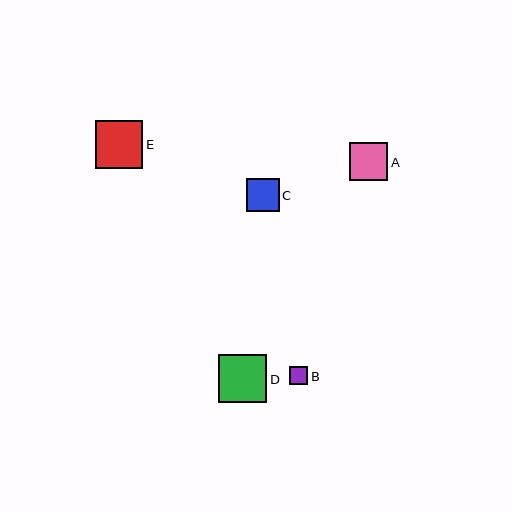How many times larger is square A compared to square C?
Square A is approximately 1.1 times the size of square C.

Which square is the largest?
Square D is the largest with a size of approximately 49 pixels.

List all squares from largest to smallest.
From largest to smallest: D, E, A, C, B.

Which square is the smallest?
Square B is the smallest with a size of approximately 19 pixels.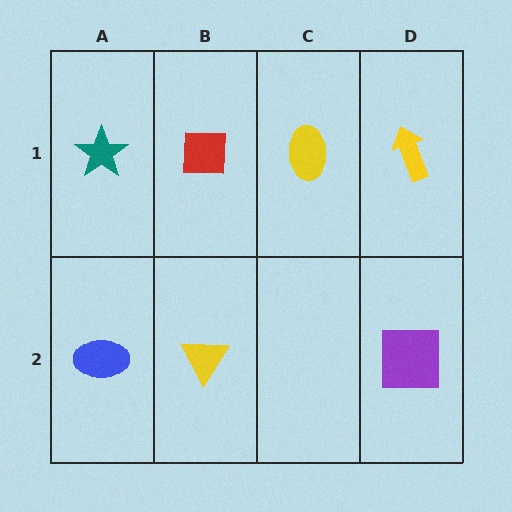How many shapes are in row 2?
3 shapes.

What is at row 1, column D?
A yellow arrow.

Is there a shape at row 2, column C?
No, that cell is empty.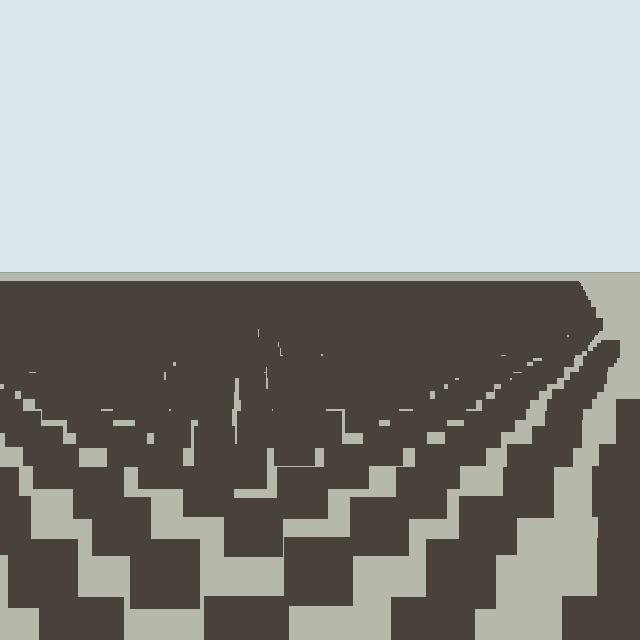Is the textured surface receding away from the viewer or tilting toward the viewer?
The surface is receding away from the viewer. Texture elements get smaller and denser toward the top.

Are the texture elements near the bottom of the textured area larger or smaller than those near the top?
Larger. Near the bottom, elements are closer to the viewer and appear at a bigger on-screen size.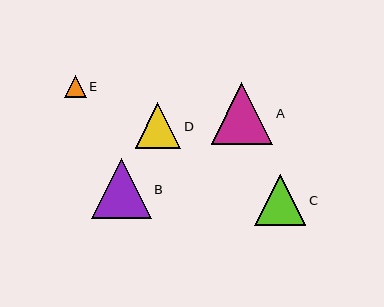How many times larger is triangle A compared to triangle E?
Triangle A is approximately 2.8 times the size of triangle E.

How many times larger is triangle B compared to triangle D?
Triangle B is approximately 1.3 times the size of triangle D.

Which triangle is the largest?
Triangle A is the largest with a size of approximately 62 pixels.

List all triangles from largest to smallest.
From largest to smallest: A, B, C, D, E.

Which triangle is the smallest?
Triangle E is the smallest with a size of approximately 22 pixels.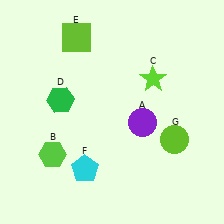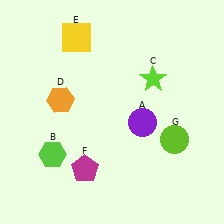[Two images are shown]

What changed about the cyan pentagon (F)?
In Image 1, F is cyan. In Image 2, it changed to magenta.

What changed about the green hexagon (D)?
In Image 1, D is green. In Image 2, it changed to orange.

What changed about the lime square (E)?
In Image 1, E is lime. In Image 2, it changed to yellow.